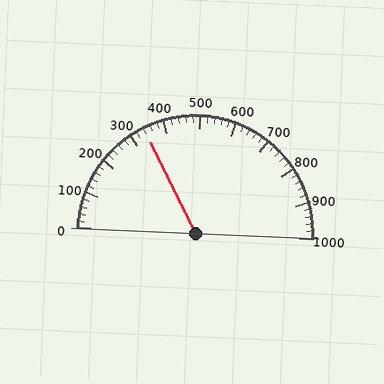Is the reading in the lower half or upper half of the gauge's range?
The reading is in the lower half of the range (0 to 1000).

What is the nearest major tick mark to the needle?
The nearest major tick mark is 300.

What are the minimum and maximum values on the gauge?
The gauge ranges from 0 to 1000.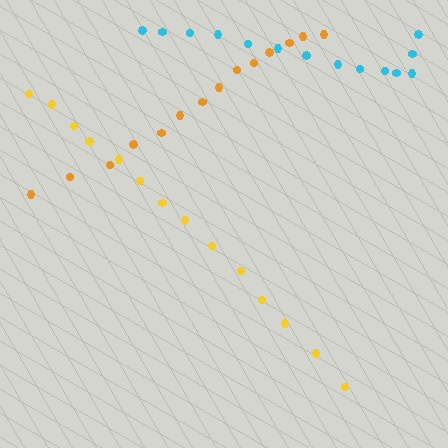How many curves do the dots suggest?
There are 3 distinct paths.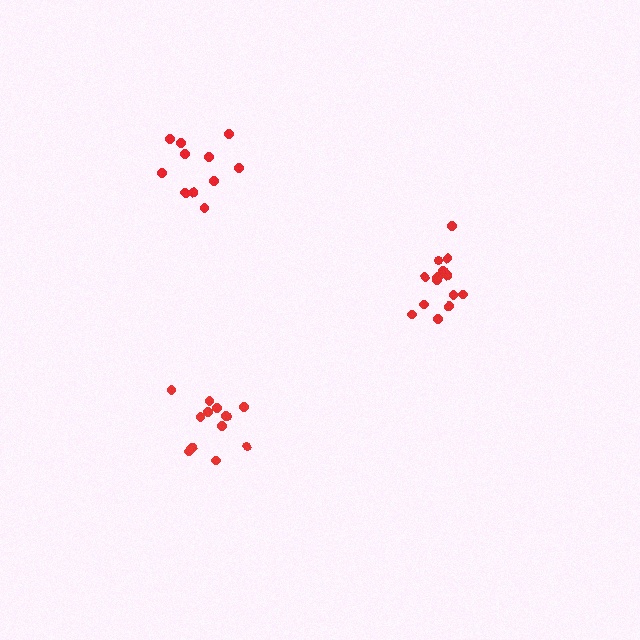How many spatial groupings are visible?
There are 3 spatial groupings.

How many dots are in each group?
Group 1: 15 dots, Group 2: 11 dots, Group 3: 13 dots (39 total).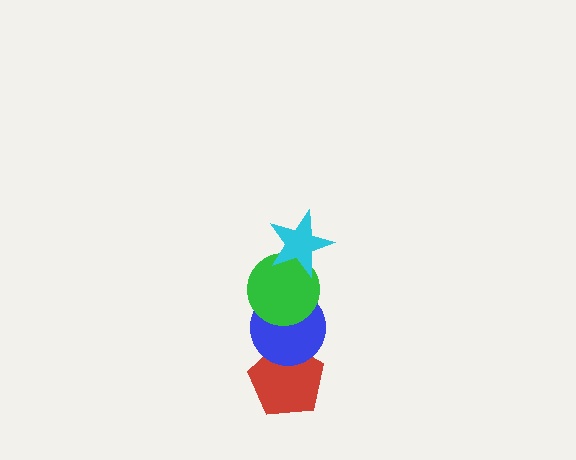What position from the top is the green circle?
The green circle is 2nd from the top.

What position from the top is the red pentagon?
The red pentagon is 4th from the top.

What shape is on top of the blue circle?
The green circle is on top of the blue circle.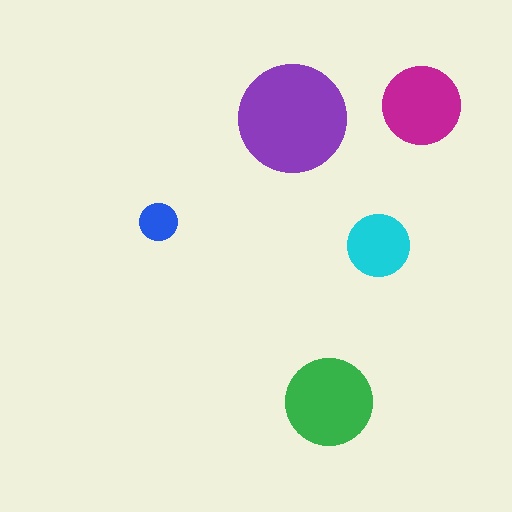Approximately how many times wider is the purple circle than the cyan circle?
About 2 times wider.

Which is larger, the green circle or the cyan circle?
The green one.